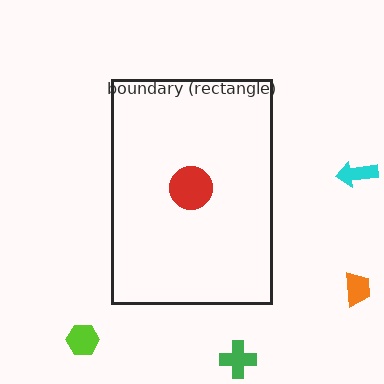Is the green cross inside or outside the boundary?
Outside.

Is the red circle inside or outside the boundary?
Inside.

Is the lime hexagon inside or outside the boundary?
Outside.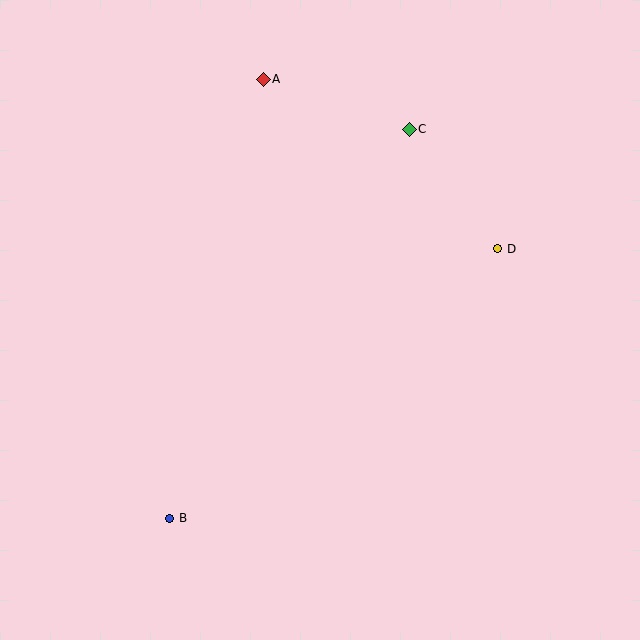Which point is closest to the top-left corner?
Point A is closest to the top-left corner.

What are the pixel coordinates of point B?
Point B is at (170, 518).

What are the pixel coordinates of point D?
Point D is at (498, 249).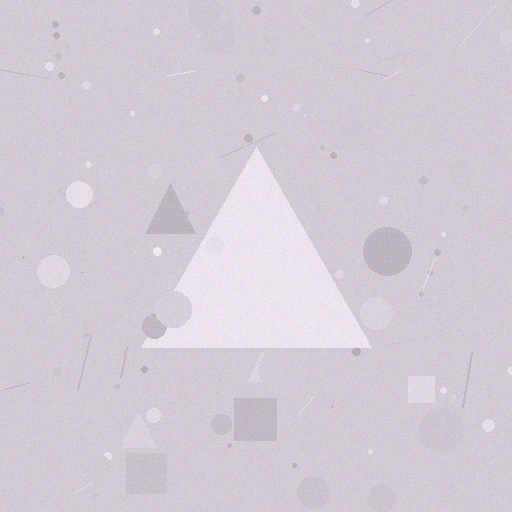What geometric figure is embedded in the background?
A triangle is embedded in the background.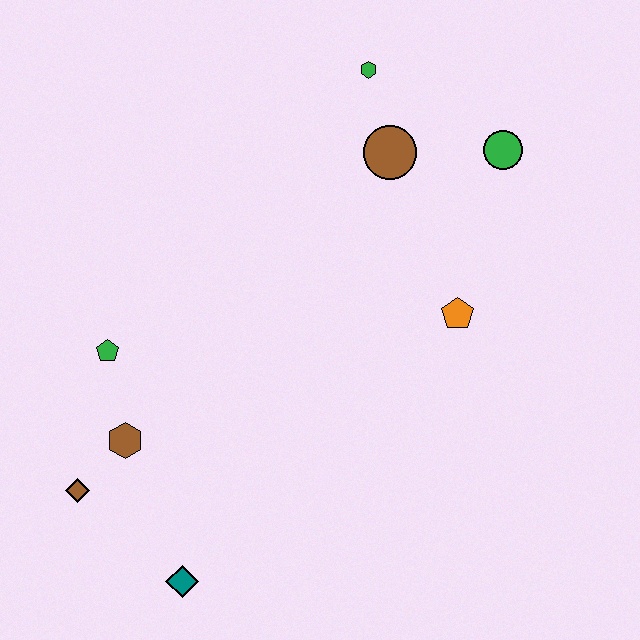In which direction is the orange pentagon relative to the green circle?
The orange pentagon is below the green circle.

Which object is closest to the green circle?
The brown circle is closest to the green circle.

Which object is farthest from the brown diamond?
The green circle is farthest from the brown diamond.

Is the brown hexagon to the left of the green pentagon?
No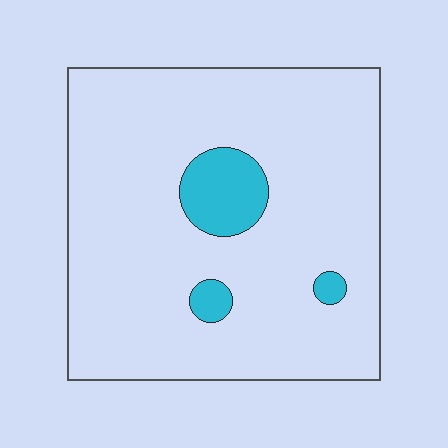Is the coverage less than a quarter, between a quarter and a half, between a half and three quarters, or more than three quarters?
Less than a quarter.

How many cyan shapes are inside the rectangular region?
3.